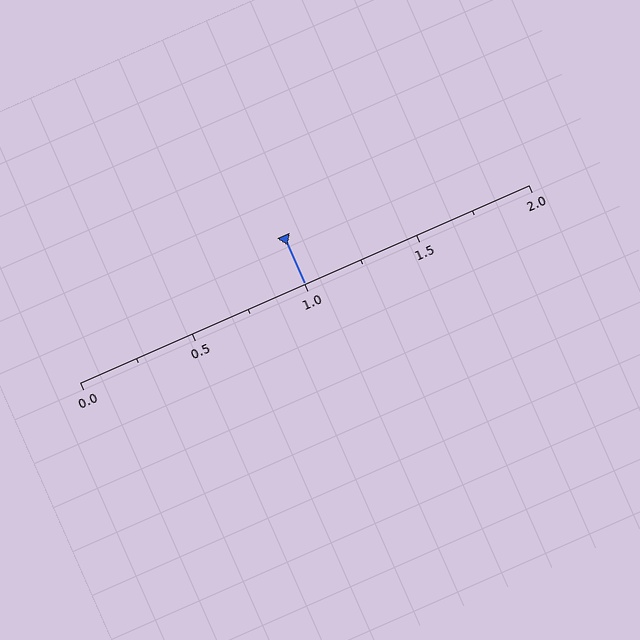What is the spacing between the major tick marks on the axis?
The major ticks are spaced 0.5 apart.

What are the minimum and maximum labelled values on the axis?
The axis runs from 0.0 to 2.0.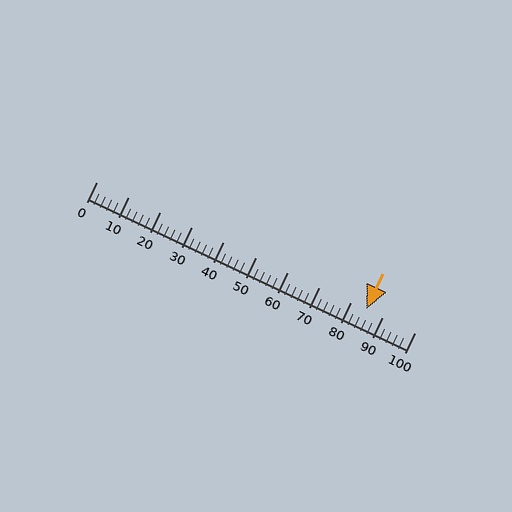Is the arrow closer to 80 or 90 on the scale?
The arrow is closer to 80.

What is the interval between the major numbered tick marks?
The major tick marks are spaced 10 units apart.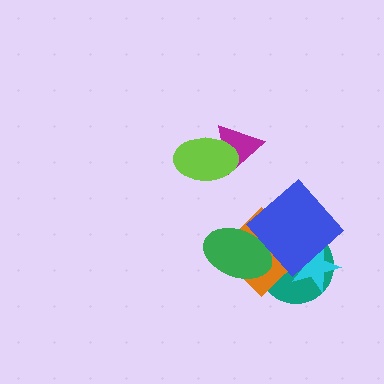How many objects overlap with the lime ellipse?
1 object overlaps with the lime ellipse.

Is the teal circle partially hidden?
Yes, it is partially covered by another shape.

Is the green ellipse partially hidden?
Yes, it is partially covered by another shape.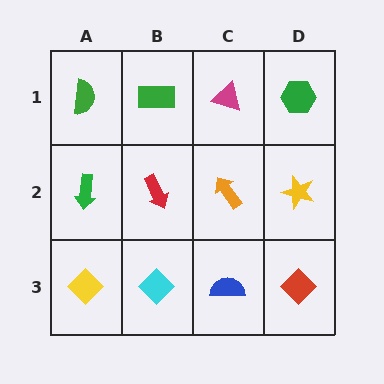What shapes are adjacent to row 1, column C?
An orange arrow (row 2, column C), a green rectangle (row 1, column B), a green hexagon (row 1, column D).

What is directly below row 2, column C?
A blue semicircle.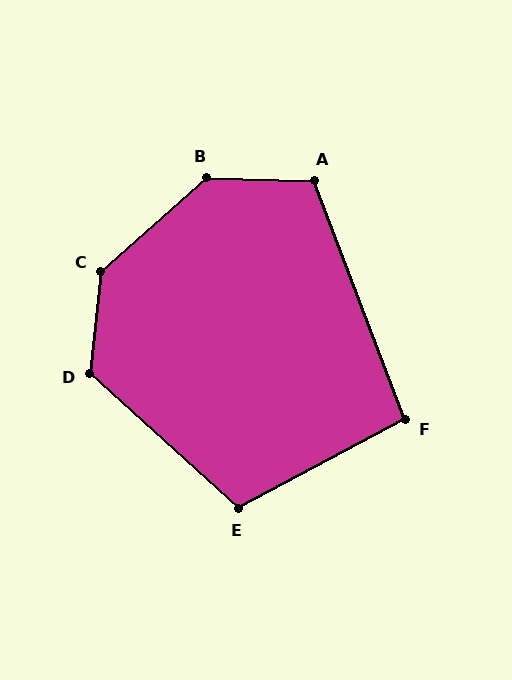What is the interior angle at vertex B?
Approximately 137 degrees (obtuse).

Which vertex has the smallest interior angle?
F, at approximately 97 degrees.